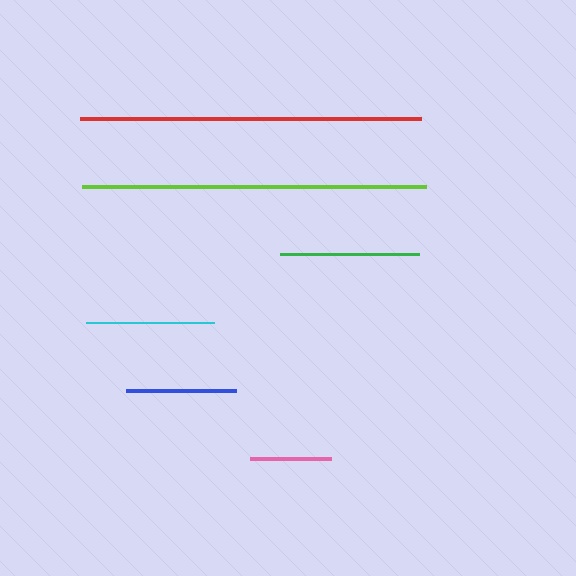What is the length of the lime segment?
The lime segment is approximately 343 pixels long.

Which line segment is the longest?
The lime line is the longest at approximately 343 pixels.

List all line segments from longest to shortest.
From longest to shortest: lime, red, green, cyan, blue, pink.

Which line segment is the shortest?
The pink line is the shortest at approximately 81 pixels.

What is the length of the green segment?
The green segment is approximately 138 pixels long.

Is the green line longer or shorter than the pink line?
The green line is longer than the pink line.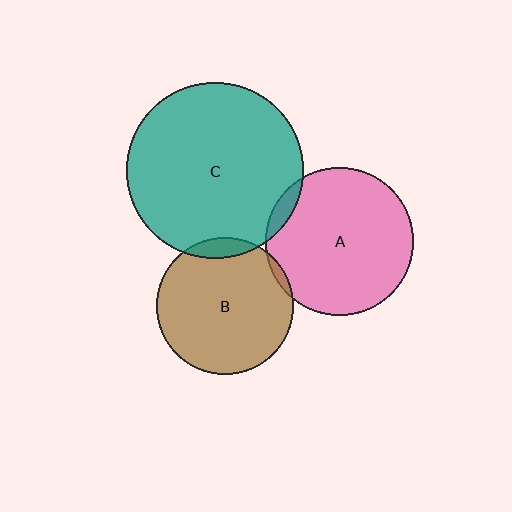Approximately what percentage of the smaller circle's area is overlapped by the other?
Approximately 5%.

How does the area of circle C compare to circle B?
Approximately 1.7 times.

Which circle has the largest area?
Circle C (teal).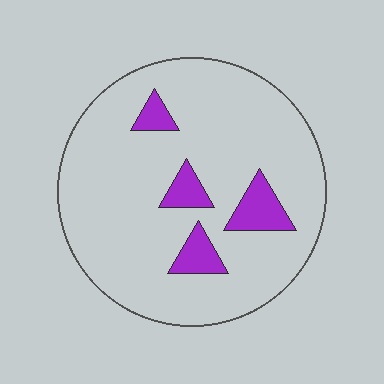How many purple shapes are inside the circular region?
4.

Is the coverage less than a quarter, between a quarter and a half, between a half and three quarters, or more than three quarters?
Less than a quarter.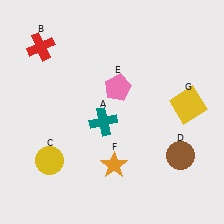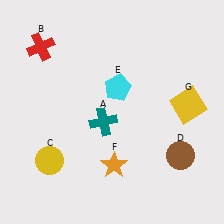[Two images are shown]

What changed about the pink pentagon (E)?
In Image 1, E is pink. In Image 2, it changed to cyan.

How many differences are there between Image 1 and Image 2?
There is 1 difference between the two images.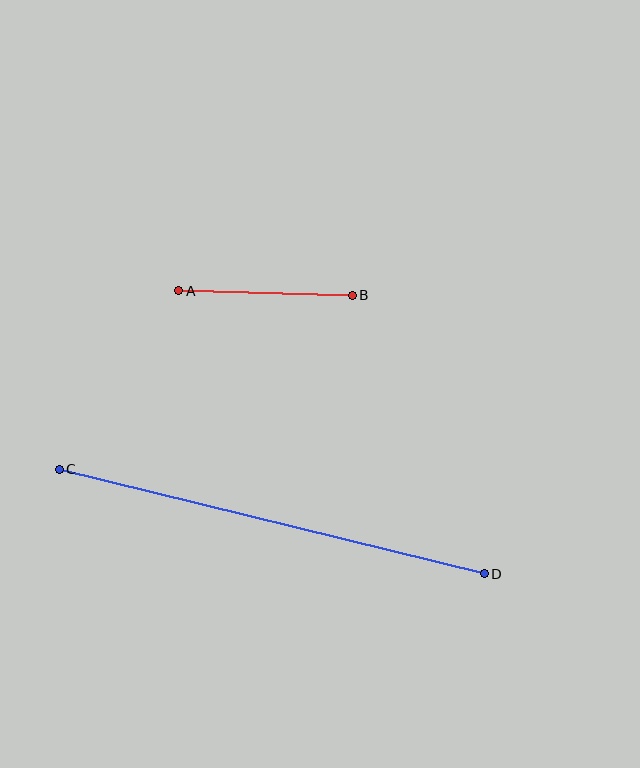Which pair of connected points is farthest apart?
Points C and D are farthest apart.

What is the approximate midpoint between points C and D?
The midpoint is at approximately (272, 522) pixels.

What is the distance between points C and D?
The distance is approximately 438 pixels.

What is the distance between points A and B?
The distance is approximately 174 pixels.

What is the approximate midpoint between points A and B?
The midpoint is at approximately (265, 293) pixels.